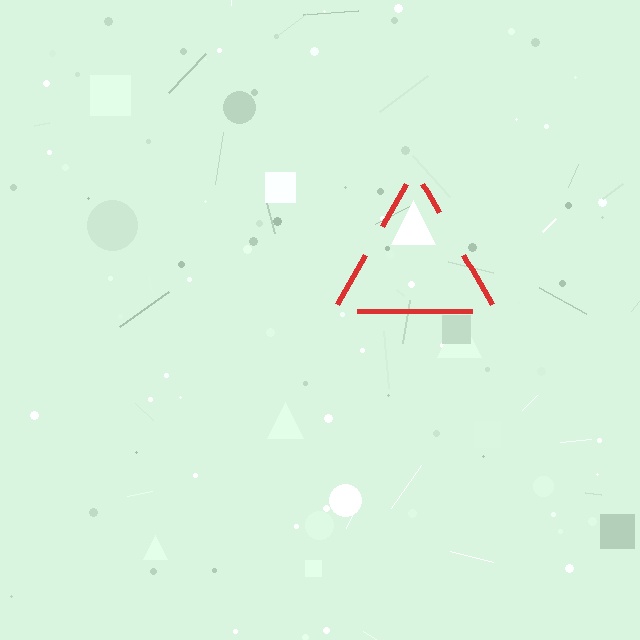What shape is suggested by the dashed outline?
The dashed outline suggests a triangle.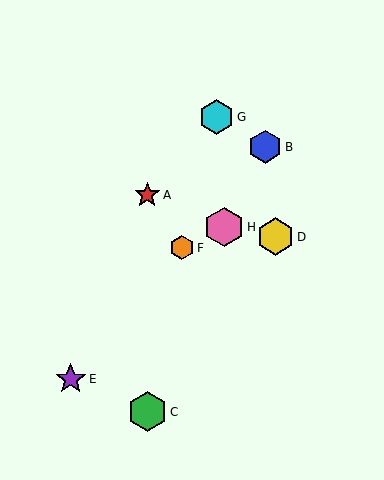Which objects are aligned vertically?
Objects A, C are aligned vertically.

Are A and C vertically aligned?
Yes, both are at x≈147.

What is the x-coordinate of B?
Object B is at x≈265.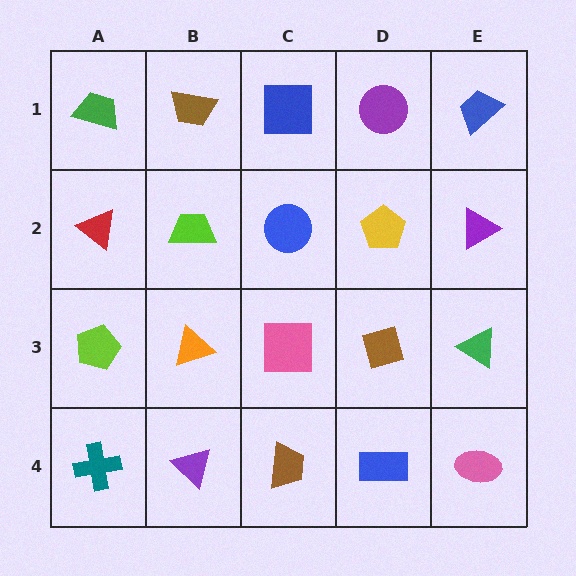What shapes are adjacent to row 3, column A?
A red triangle (row 2, column A), a teal cross (row 4, column A), an orange triangle (row 3, column B).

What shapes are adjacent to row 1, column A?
A red triangle (row 2, column A), a brown trapezoid (row 1, column B).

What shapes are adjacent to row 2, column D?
A purple circle (row 1, column D), a brown diamond (row 3, column D), a blue circle (row 2, column C), a purple triangle (row 2, column E).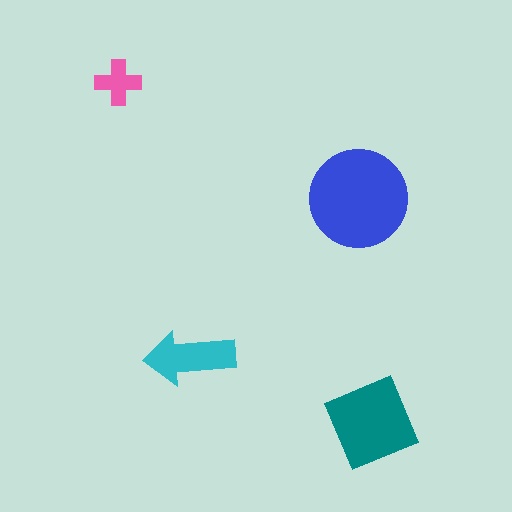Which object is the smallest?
The pink cross.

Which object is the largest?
The blue circle.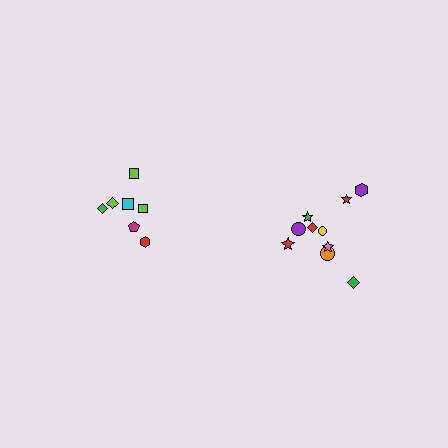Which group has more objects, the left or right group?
The right group.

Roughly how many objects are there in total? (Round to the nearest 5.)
Roughly 15 objects in total.